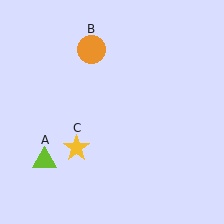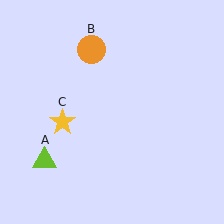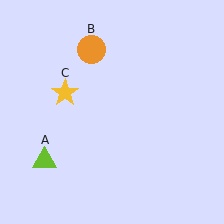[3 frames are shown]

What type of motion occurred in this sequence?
The yellow star (object C) rotated clockwise around the center of the scene.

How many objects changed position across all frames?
1 object changed position: yellow star (object C).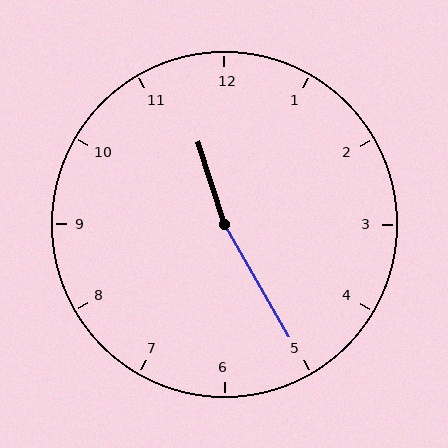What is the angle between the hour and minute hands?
Approximately 168 degrees.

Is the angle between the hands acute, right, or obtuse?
It is obtuse.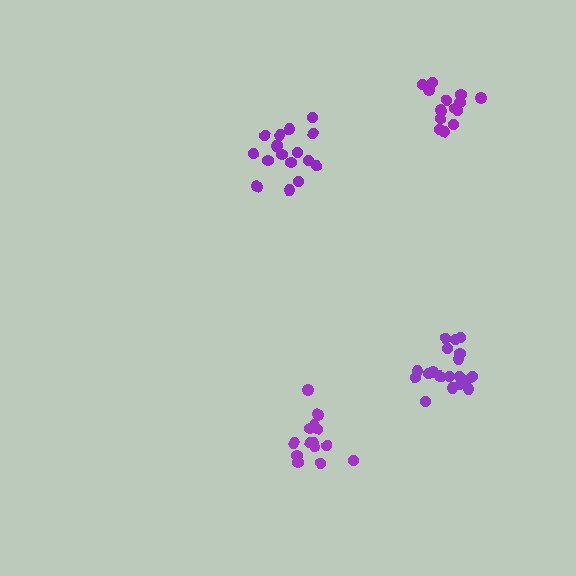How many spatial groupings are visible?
There are 4 spatial groupings.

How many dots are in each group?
Group 1: 14 dots, Group 2: 17 dots, Group 3: 14 dots, Group 4: 19 dots (64 total).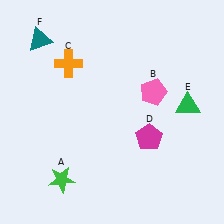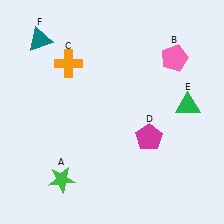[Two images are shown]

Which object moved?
The pink pentagon (B) moved up.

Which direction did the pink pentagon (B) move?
The pink pentagon (B) moved up.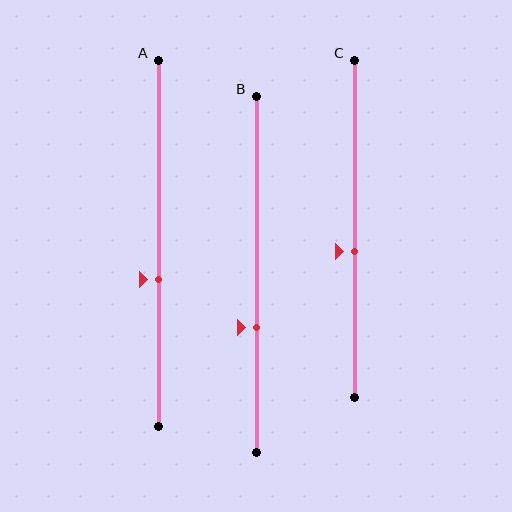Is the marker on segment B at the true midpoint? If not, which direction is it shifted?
No, the marker on segment B is shifted downward by about 15% of the segment length.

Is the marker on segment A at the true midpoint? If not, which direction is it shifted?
No, the marker on segment A is shifted downward by about 10% of the segment length.